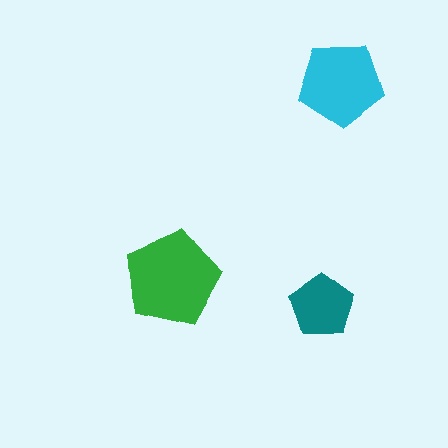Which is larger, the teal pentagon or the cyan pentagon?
The cyan one.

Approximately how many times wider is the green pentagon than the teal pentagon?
About 1.5 times wider.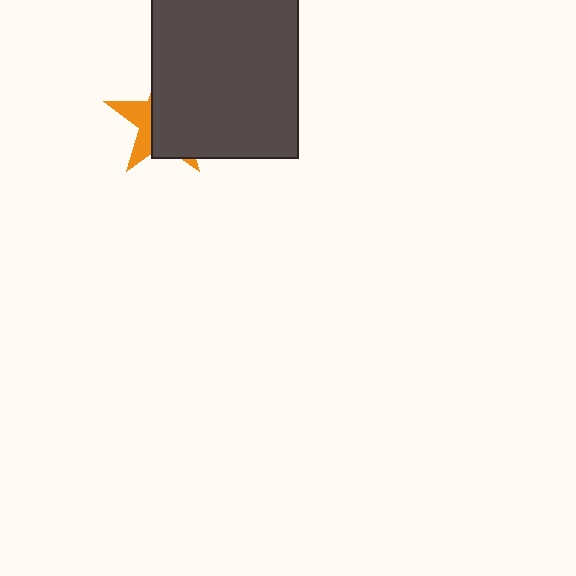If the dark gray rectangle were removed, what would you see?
You would see the complete orange star.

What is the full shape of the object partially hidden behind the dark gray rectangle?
The partially hidden object is an orange star.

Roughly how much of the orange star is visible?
A small part of it is visible (roughly 33%).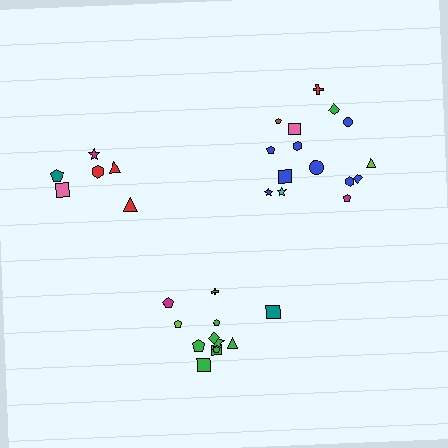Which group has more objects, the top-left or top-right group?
The top-right group.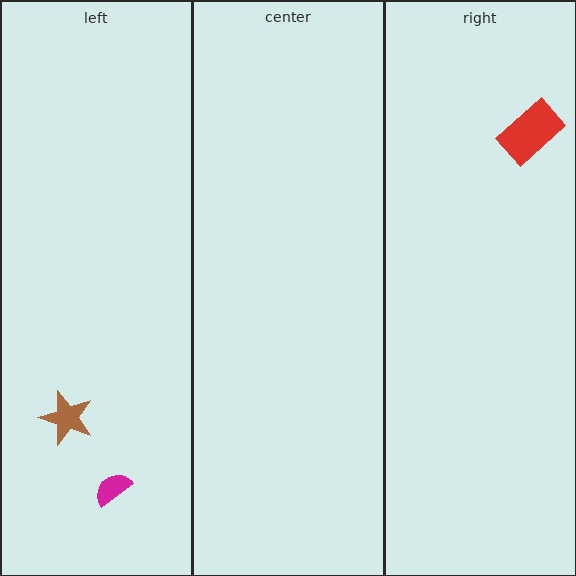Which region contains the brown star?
The left region.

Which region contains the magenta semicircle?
The left region.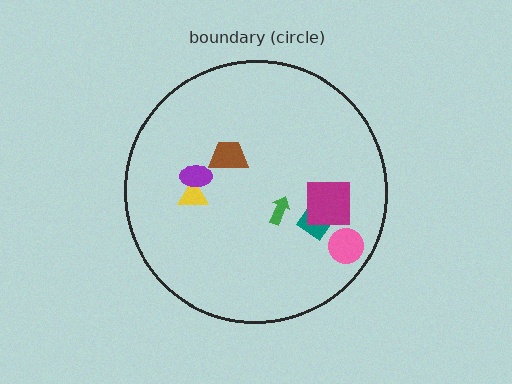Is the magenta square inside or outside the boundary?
Inside.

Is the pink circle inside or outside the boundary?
Inside.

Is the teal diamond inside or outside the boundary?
Inside.